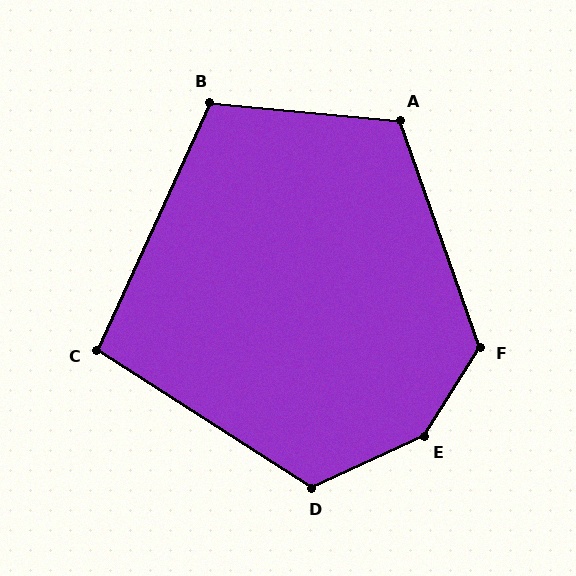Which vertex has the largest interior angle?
E, at approximately 147 degrees.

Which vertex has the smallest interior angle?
C, at approximately 98 degrees.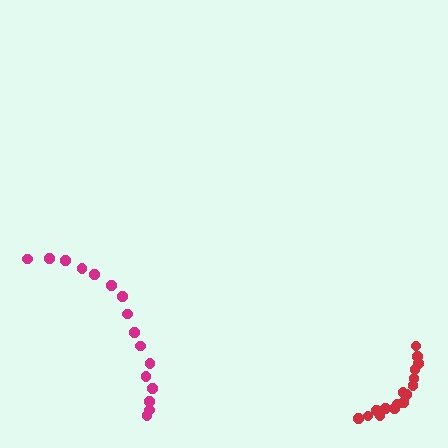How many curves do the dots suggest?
There are 2 distinct paths.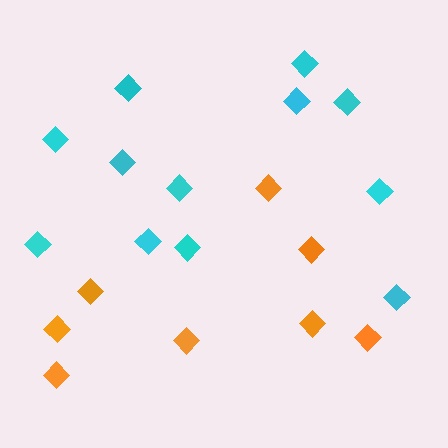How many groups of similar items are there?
There are 2 groups: one group of orange diamonds (8) and one group of cyan diamonds (12).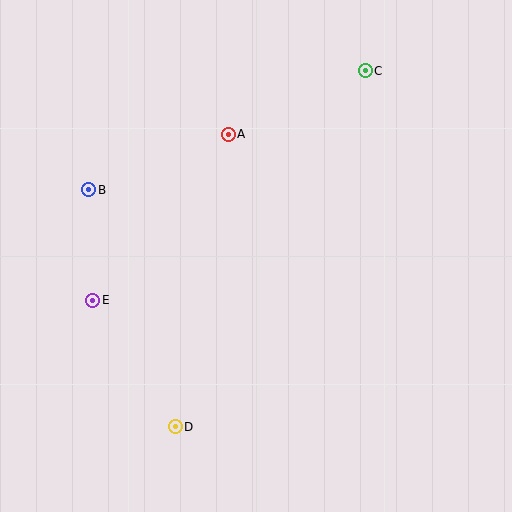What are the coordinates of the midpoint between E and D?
The midpoint between E and D is at (134, 364).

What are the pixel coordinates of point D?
Point D is at (175, 427).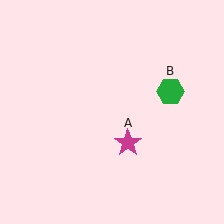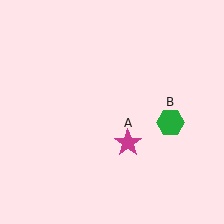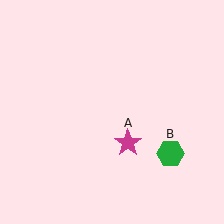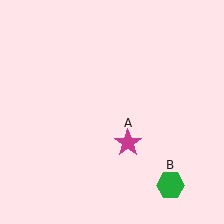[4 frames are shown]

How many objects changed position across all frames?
1 object changed position: green hexagon (object B).